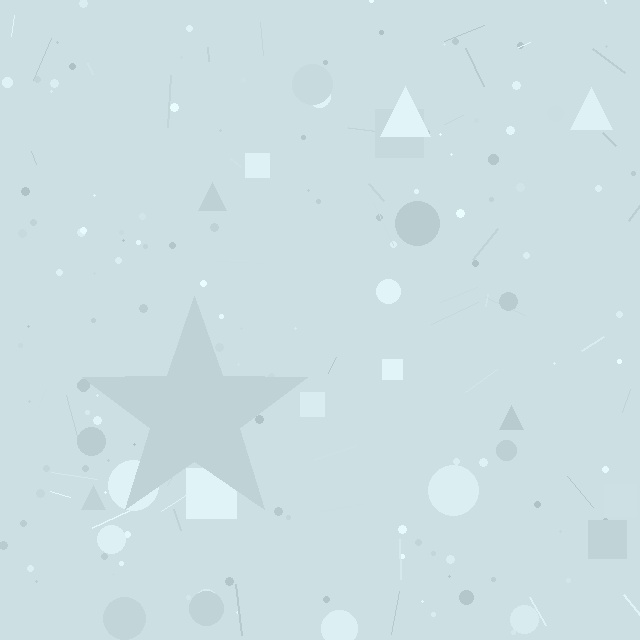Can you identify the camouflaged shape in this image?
The camouflaged shape is a star.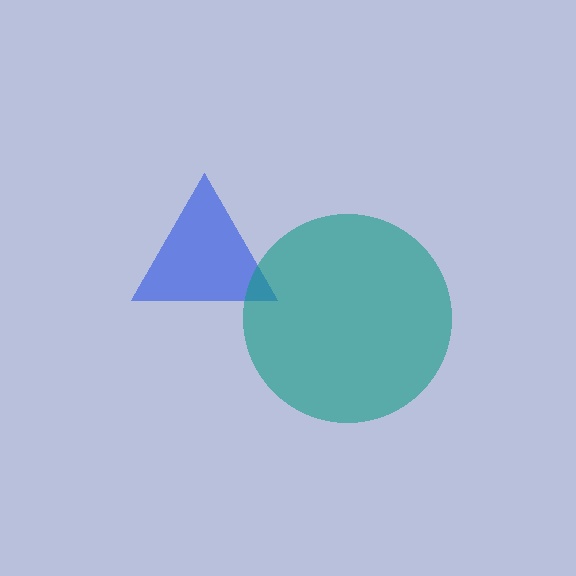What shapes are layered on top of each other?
The layered shapes are: a blue triangle, a teal circle.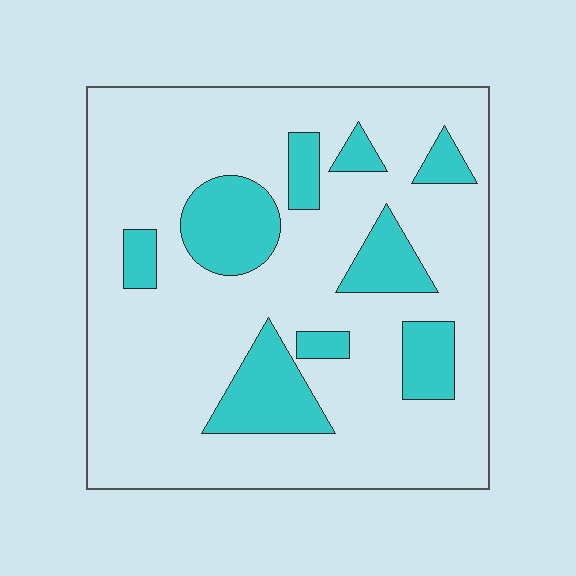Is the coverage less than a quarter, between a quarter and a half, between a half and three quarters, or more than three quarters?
Less than a quarter.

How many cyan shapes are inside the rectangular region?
9.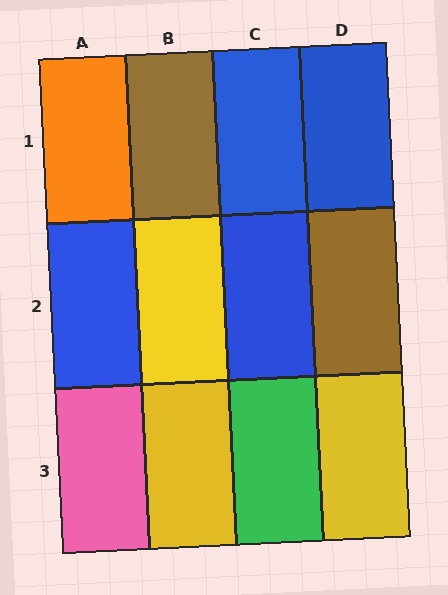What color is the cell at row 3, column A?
Pink.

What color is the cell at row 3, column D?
Yellow.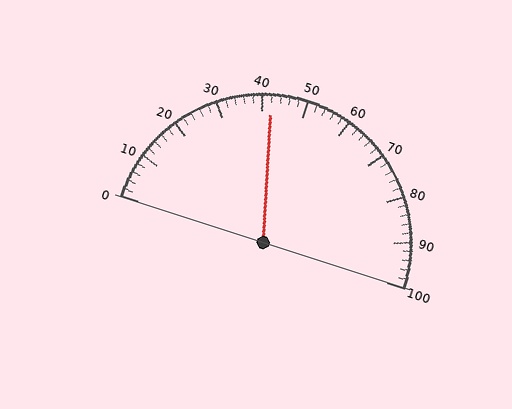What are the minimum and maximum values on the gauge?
The gauge ranges from 0 to 100.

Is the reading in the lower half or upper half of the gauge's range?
The reading is in the lower half of the range (0 to 100).